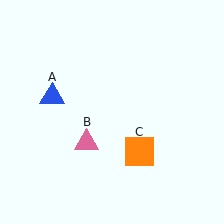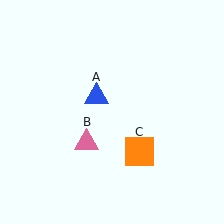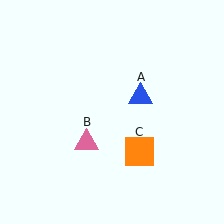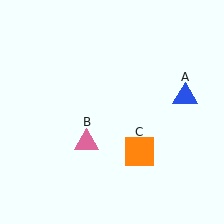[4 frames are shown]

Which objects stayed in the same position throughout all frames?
Pink triangle (object B) and orange square (object C) remained stationary.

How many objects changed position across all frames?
1 object changed position: blue triangle (object A).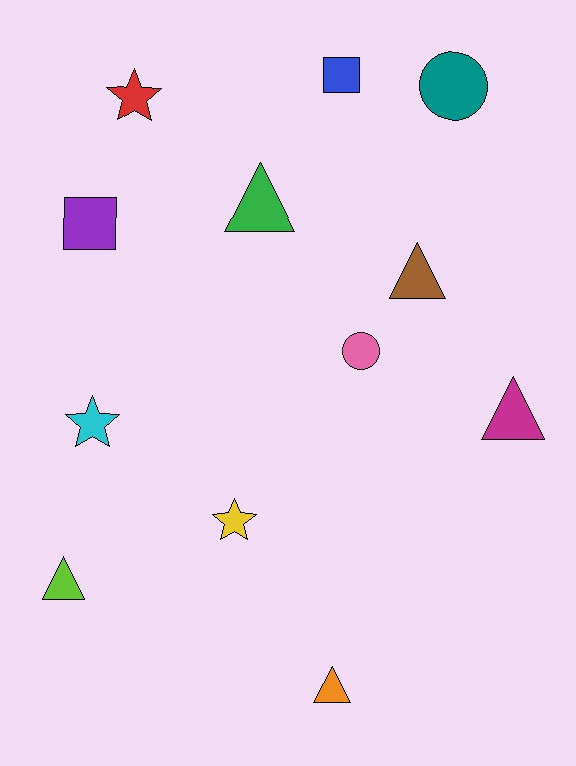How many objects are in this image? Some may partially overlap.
There are 12 objects.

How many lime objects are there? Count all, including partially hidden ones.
There is 1 lime object.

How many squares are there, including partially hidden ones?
There are 2 squares.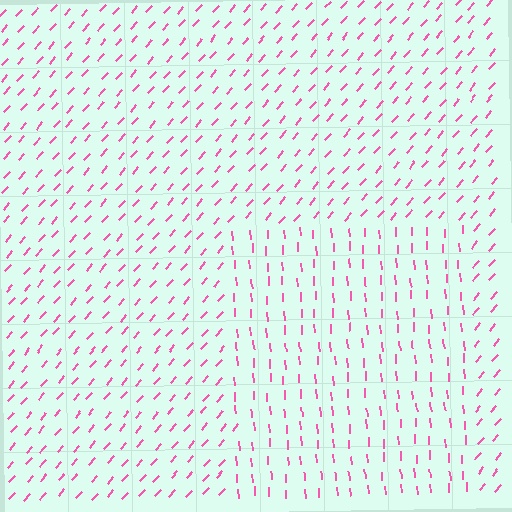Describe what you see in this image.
The image is filled with small pink line segments. A rectangle region in the image has lines oriented differently from the surrounding lines, creating a visible texture boundary.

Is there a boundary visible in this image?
Yes, there is a texture boundary formed by a change in line orientation.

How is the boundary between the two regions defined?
The boundary is defined purely by a change in line orientation (approximately 45 degrees difference). All lines are the same color and thickness.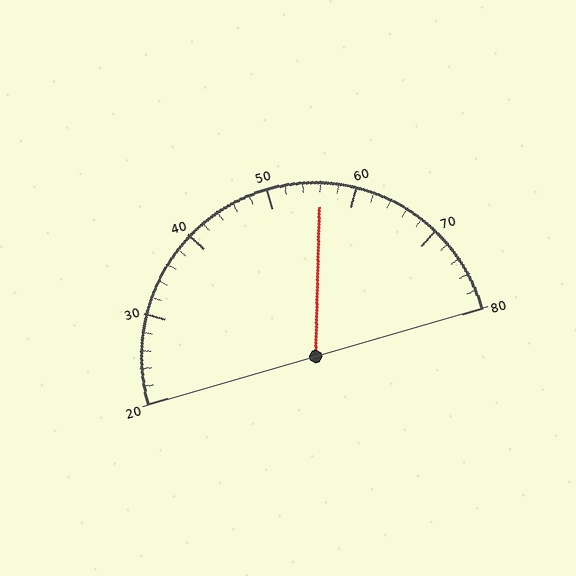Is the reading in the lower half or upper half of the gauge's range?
The reading is in the upper half of the range (20 to 80).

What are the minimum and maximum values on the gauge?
The gauge ranges from 20 to 80.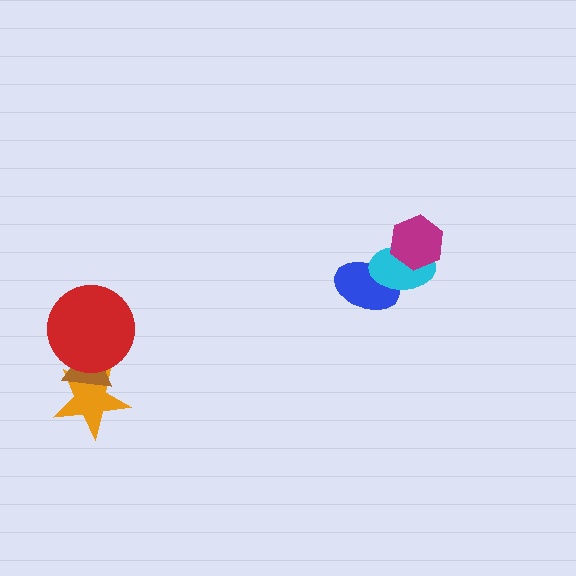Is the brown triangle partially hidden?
Yes, it is partially covered by another shape.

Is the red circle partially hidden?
No, no other shape covers it.